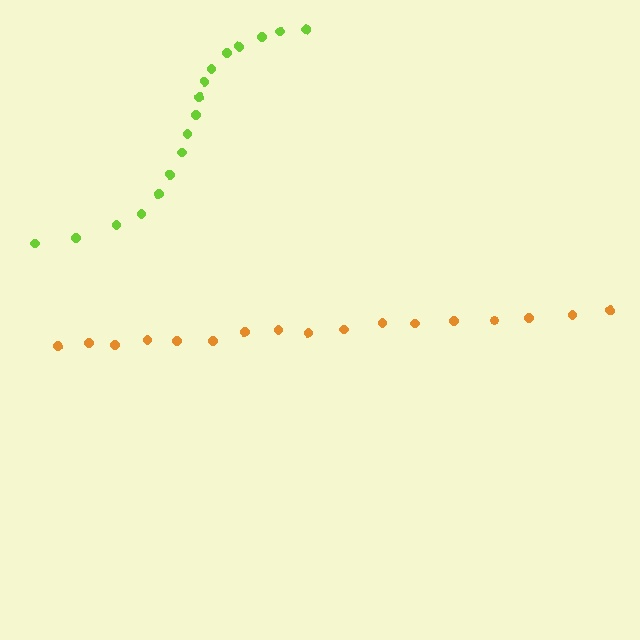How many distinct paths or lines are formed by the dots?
There are 2 distinct paths.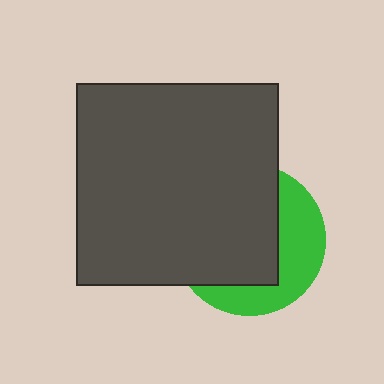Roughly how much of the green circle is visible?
A small part of it is visible (roughly 37%).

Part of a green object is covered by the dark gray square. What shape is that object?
It is a circle.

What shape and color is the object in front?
The object in front is a dark gray square.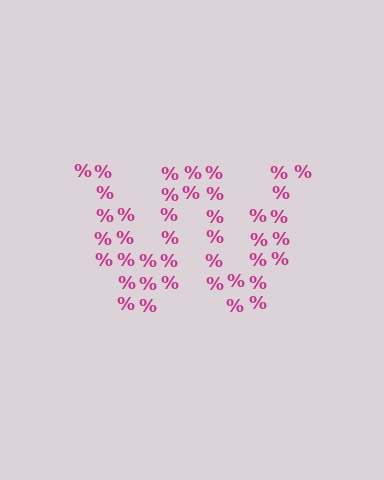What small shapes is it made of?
It is made of small percent signs.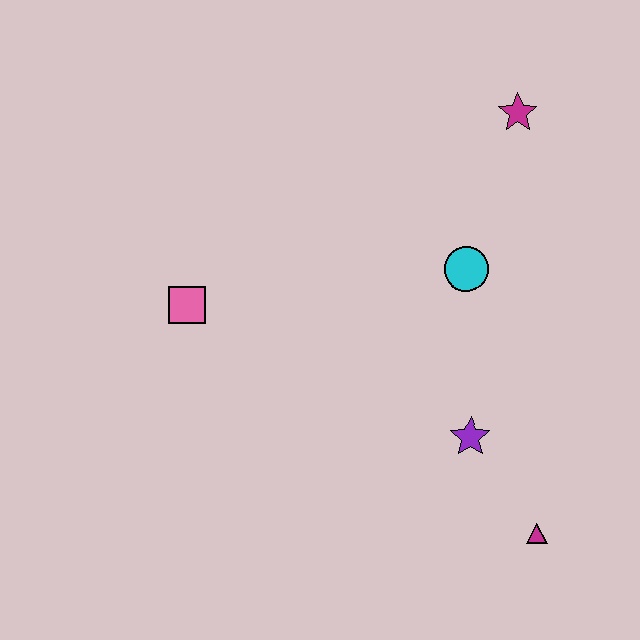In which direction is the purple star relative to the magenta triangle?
The purple star is above the magenta triangle.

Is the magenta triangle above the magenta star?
No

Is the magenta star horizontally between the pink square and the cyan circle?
No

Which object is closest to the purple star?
The magenta triangle is closest to the purple star.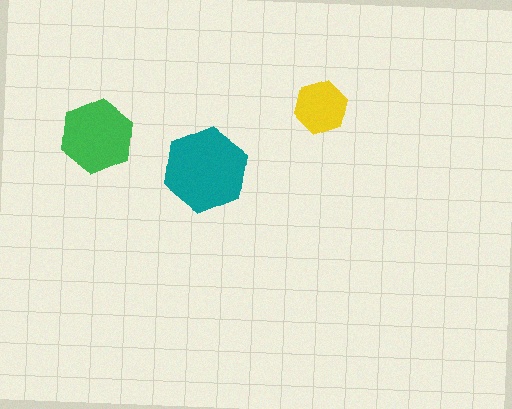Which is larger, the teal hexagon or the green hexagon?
The teal one.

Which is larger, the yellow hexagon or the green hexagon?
The green one.